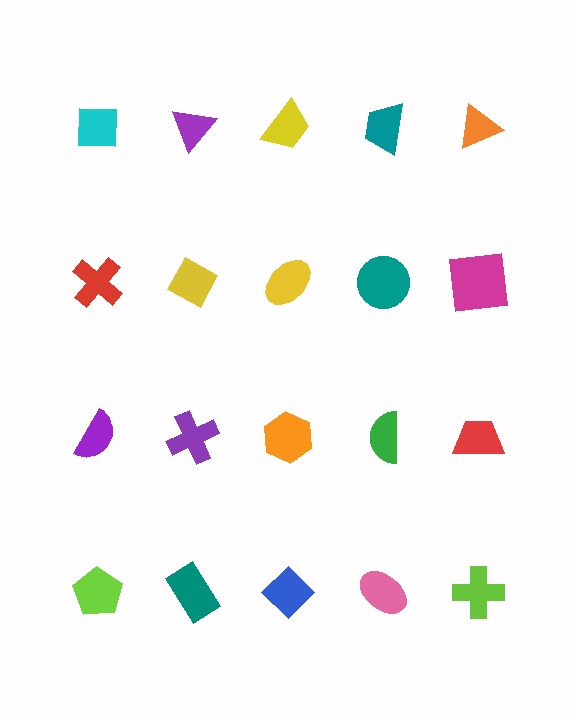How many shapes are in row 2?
5 shapes.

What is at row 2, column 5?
A magenta square.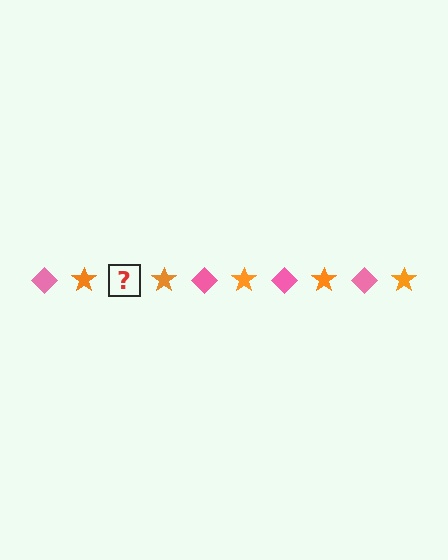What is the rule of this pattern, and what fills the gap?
The rule is that the pattern alternates between pink diamond and orange star. The gap should be filled with a pink diamond.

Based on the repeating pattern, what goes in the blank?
The blank should be a pink diamond.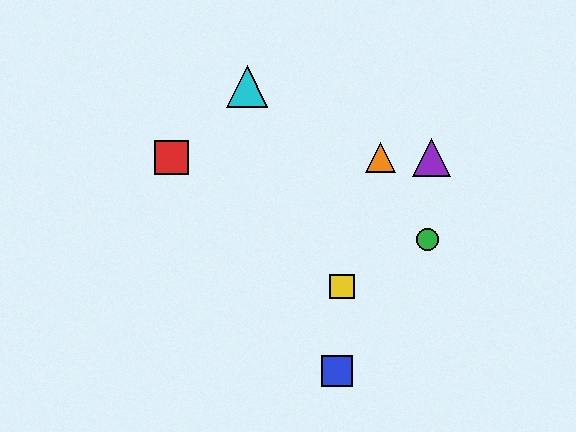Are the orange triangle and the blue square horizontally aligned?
No, the orange triangle is at y≈157 and the blue square is at y≈371.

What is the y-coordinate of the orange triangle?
The orange triangle is at y≈157.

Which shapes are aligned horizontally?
The red square, the purple triangle, the orange triangle are aligned horizontally.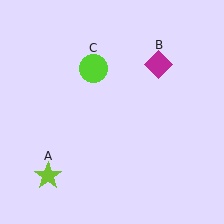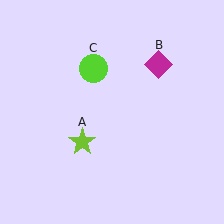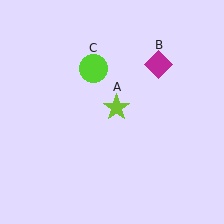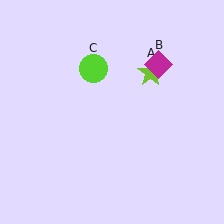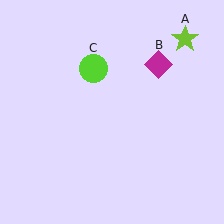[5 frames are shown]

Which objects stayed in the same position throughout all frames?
Magenta diamond (object B) and lime circle (object C) remained stationary.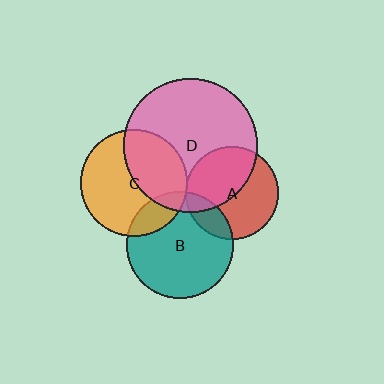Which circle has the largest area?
Circle D (pink).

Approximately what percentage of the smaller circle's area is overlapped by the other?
Approximately 5%.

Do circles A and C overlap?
Yes.